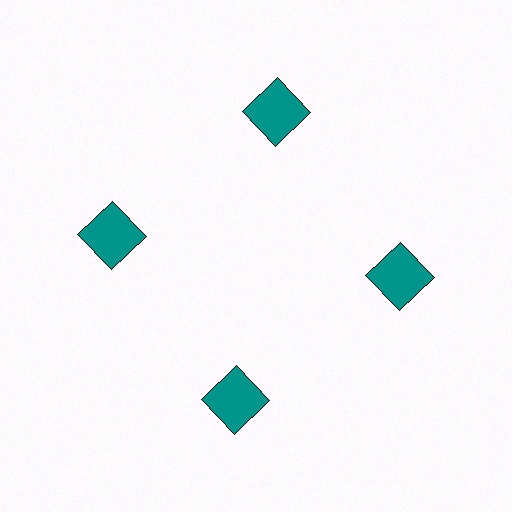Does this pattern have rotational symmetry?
Yes, this pattern has 4-fold rotational symmetry. It looks the same after rotating 90 degrees around the center.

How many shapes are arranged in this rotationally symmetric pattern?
There are 4 shapes, arranged in 4 groups of 1.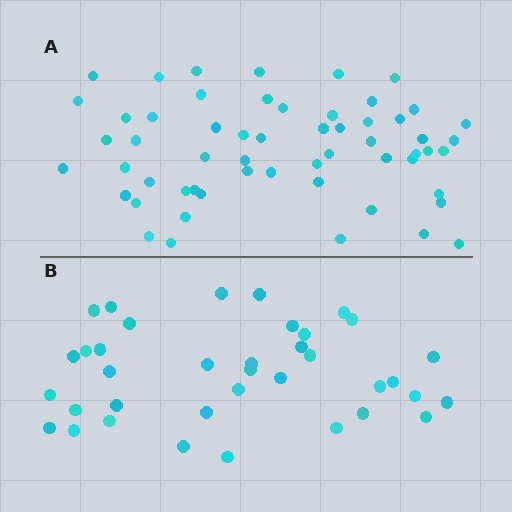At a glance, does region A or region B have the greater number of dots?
Region A (the top region) has more dots.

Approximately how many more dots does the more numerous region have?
Region A has approximately 20 more dots than region B.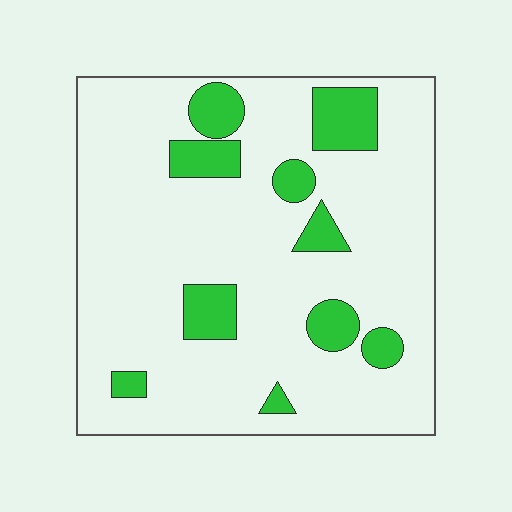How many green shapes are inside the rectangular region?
10.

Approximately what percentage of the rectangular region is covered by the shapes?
Approximately 15%.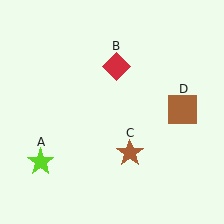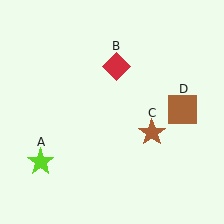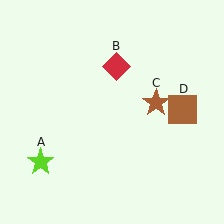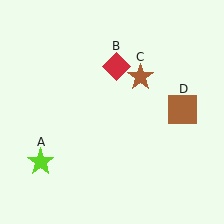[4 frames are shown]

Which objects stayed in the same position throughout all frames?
Lime star (object A) and red diamond (object B) and brown square (object D) remained stationary.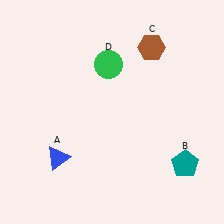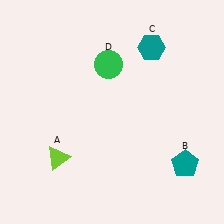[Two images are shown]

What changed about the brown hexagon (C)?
In Image 1, C is brown. In Image 2, it changed to teal.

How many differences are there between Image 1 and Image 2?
There are 2 differences between the two images.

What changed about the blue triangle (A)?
In Image 1, A is blue. In Image 2, it changed to lime.